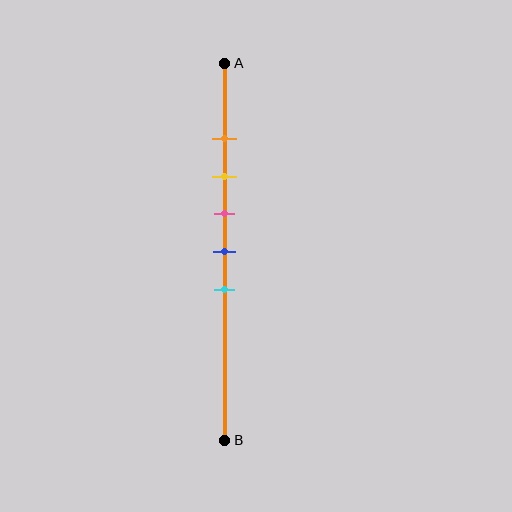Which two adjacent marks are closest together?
The orange and yellow marks are the closest adjacent pair.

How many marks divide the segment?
There are 5 marks dividing the segment.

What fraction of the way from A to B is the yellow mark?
The yellow mark is approximately 30% (0.3) of the way from A to B.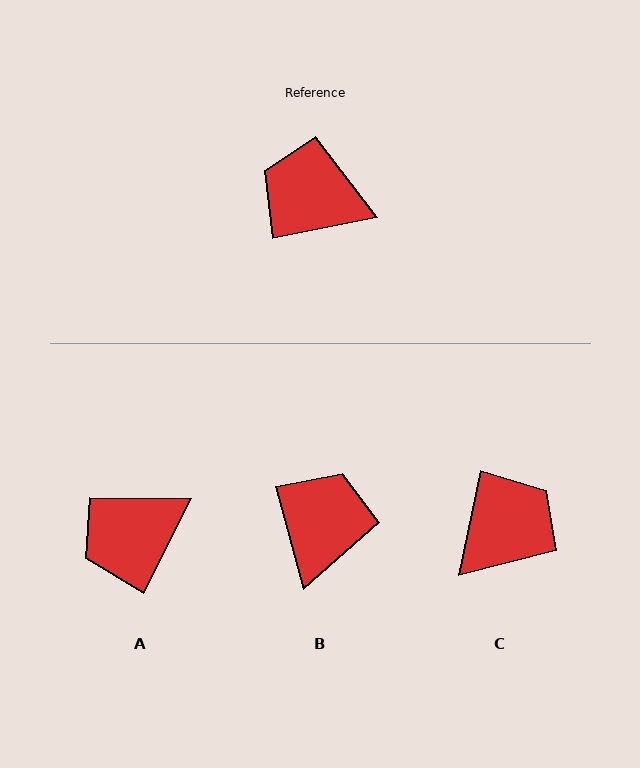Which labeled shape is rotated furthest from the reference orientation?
C, about 113 degrees away.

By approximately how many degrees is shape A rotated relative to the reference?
Approximately 52 degrees counter-clockwise.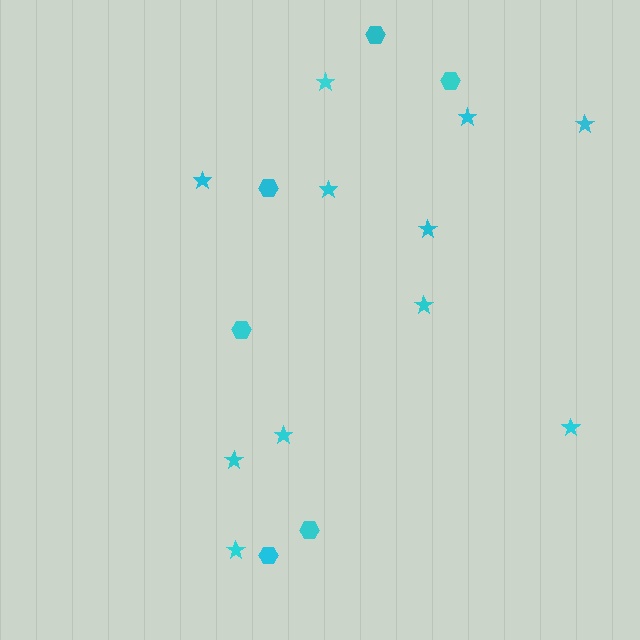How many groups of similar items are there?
There are 2 groups: one group of stars (11) and one group of hexagons (6).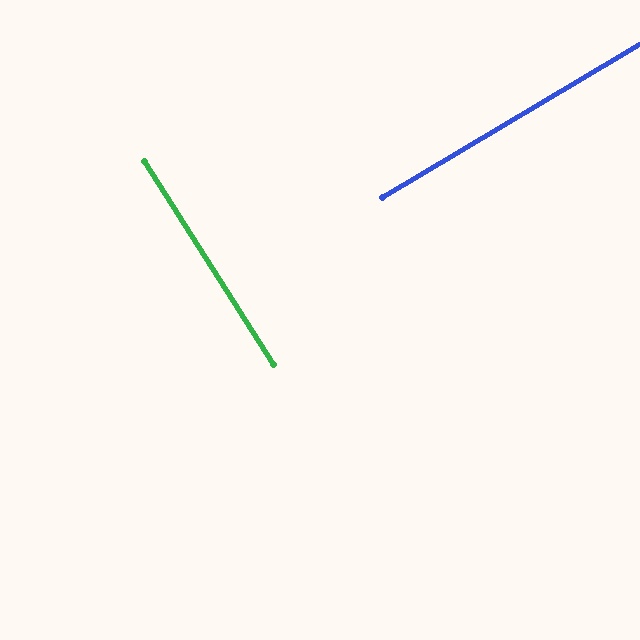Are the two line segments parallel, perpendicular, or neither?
Perpendicular — they meet at approximately 88°.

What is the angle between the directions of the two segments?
Approximately 88 degrees.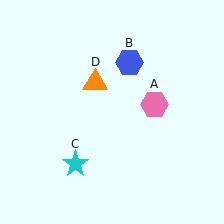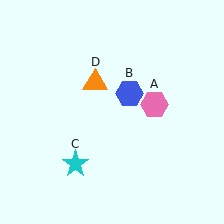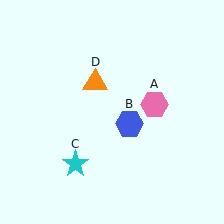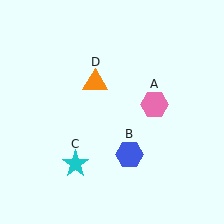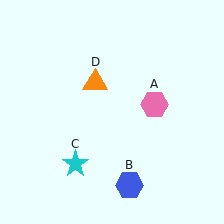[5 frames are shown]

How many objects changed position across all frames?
1 object changed position: blue hexagon (object B).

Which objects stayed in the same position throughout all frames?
Pink hexagon (object A) and cyan star (object C) and orange triangle (object D) remained stationary.